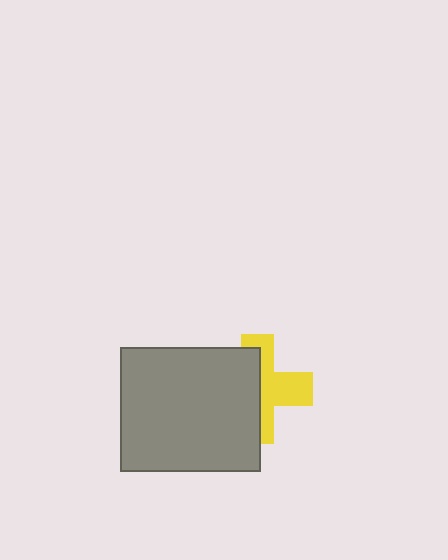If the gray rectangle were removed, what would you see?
You would see the complete yellow cross.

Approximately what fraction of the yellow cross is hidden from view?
Roughly 53% of the yellow cross is hidden behind the gray rectangle.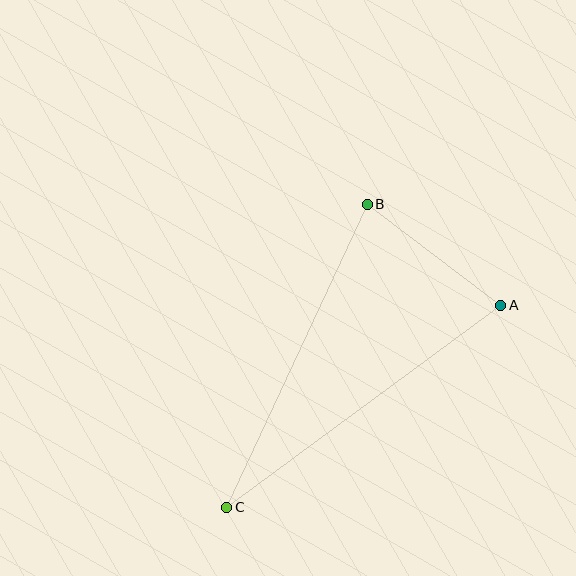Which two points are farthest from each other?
Points A and C are farthest from each other.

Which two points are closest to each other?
Points A and B are closest to each other.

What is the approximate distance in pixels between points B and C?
The distance between B and C is approximately 334 pixels.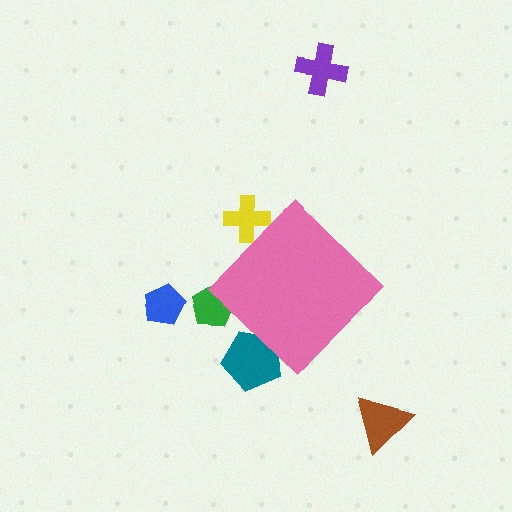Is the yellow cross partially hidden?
Yes, the yellow cross is partially hidden behind the pink diamond.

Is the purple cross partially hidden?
No, the purple cross is fully visible.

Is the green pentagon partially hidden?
Yes, the green pentagon is partially hidden behind the pink diamond.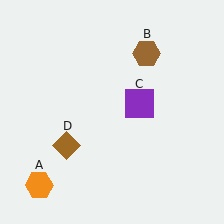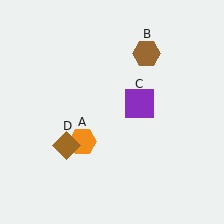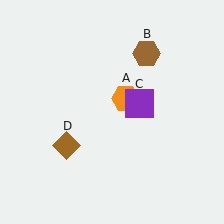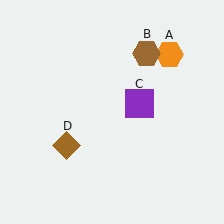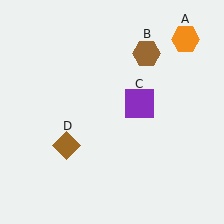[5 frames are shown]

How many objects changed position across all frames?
1 object changed position: orange hexagon (object A).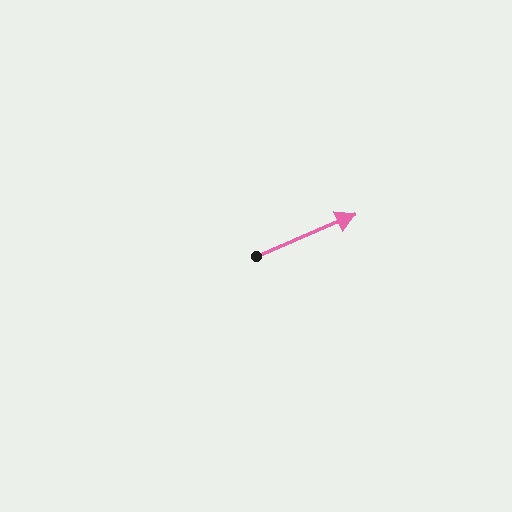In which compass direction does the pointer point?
Northeast.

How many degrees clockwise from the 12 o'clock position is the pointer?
Approximately 67 degrees.